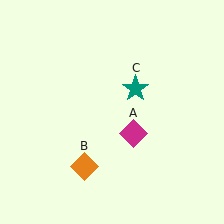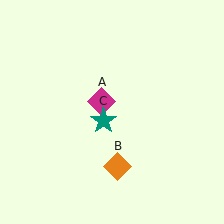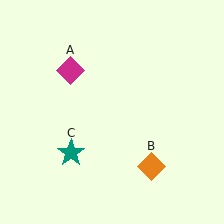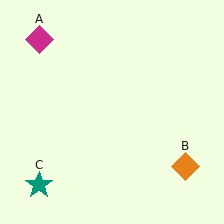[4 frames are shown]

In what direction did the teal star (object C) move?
The teal star (object C) moved down and to the left.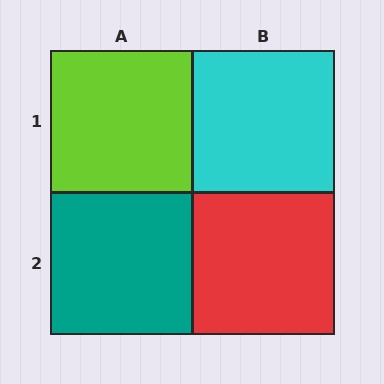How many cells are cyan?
1 cell is cyan.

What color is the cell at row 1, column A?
Lime.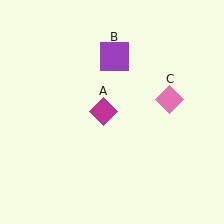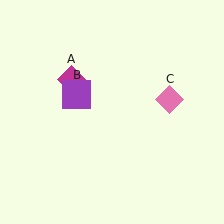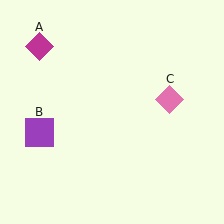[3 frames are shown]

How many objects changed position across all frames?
2 objects changed position: magenta diamond (object A), purple square (object B).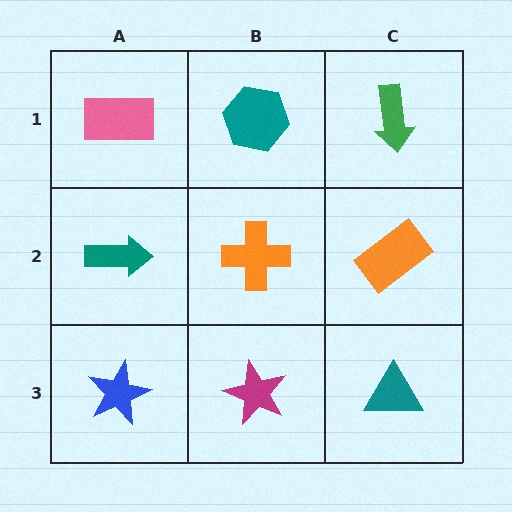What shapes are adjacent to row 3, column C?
An orange rectangle (row 2, column C), a magenta star (row 3, column B).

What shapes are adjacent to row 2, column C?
A green arrow (row 1, column C), a teal triangle (row 3, column C), an orange cross (row 2, column B).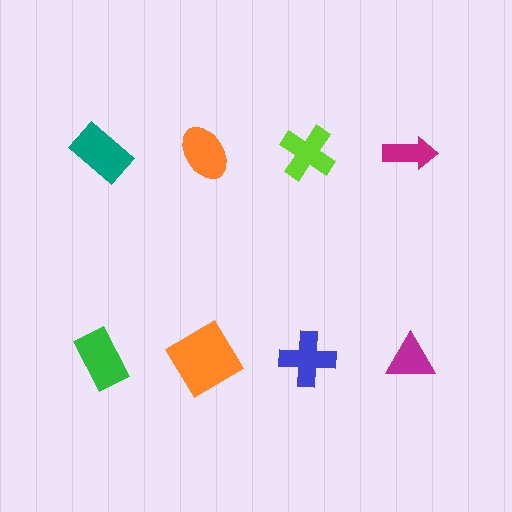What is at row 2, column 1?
A green rectangle.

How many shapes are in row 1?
4 shapes.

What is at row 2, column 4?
A magenta triangle.